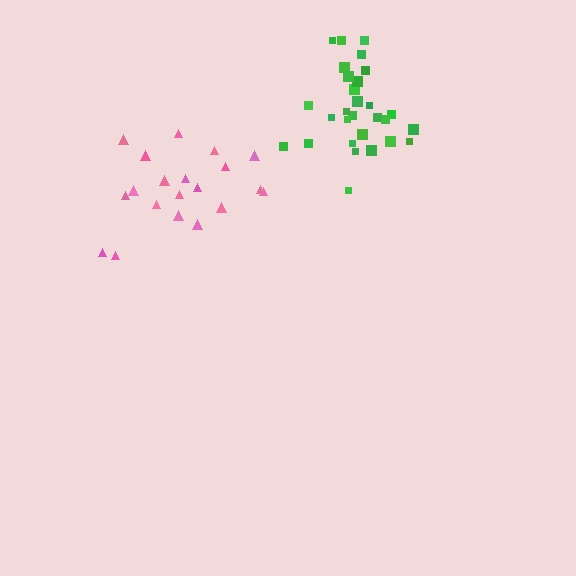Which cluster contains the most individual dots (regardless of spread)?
Green (29).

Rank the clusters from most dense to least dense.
green, pink.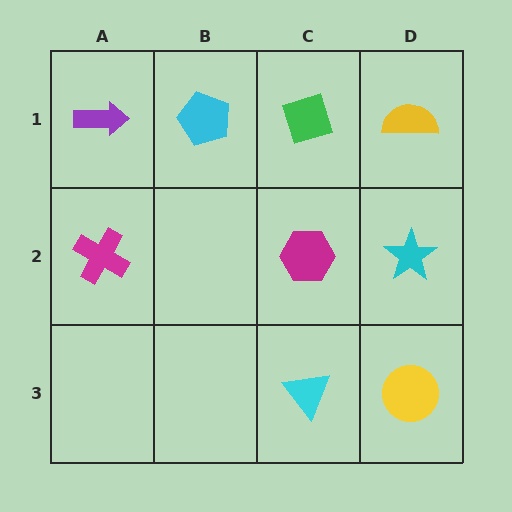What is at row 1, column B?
A cyan pentagon.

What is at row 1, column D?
A yellow semicircle.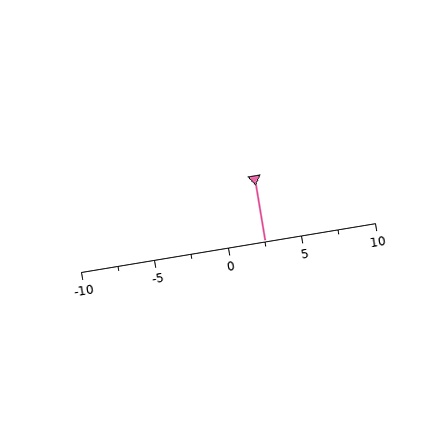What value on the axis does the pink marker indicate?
The marker indicates approximately 2.5.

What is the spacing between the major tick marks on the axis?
The major ticks are spaced 5 apart.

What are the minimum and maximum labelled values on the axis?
The axis runs from -10 to 10.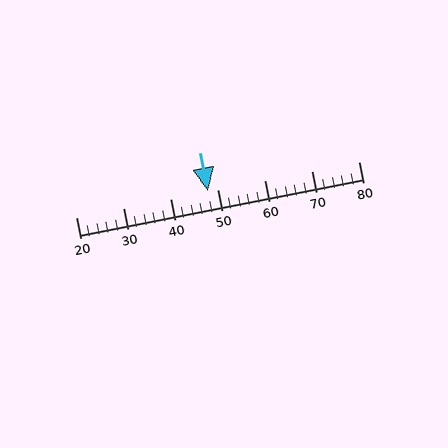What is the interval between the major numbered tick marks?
The major tick marks are spaced 10 units apart.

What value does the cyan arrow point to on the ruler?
The cyan arrow points to approximately 48.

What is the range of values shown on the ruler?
The ruler shows values from 20 to 80.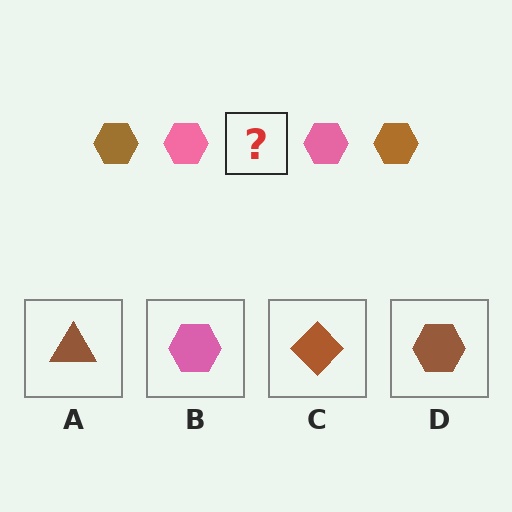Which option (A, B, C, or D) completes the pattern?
D.